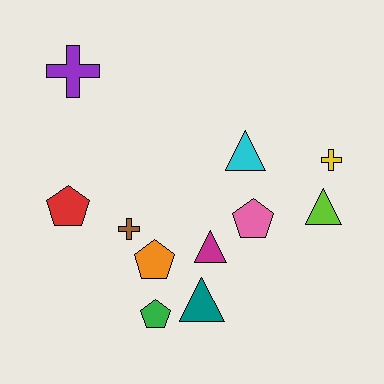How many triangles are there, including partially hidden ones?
There are 4 triangles.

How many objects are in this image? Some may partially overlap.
There are 11 objects.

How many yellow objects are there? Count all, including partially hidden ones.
There is 1 yellow object.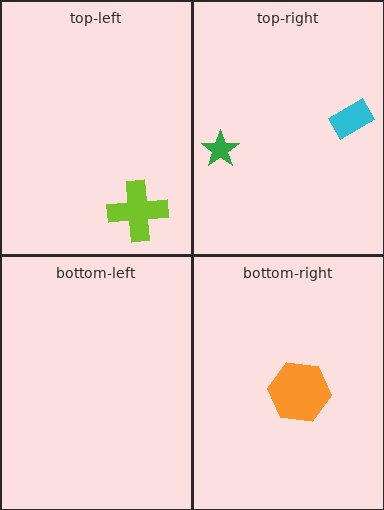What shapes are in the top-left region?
The lime cross.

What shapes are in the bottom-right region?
The orange hexagon.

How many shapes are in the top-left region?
1.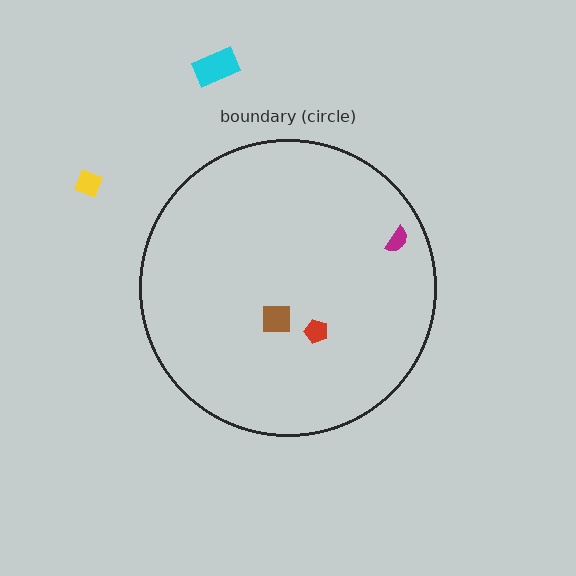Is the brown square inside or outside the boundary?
Inside.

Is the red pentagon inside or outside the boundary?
Inside.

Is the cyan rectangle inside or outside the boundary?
Outside.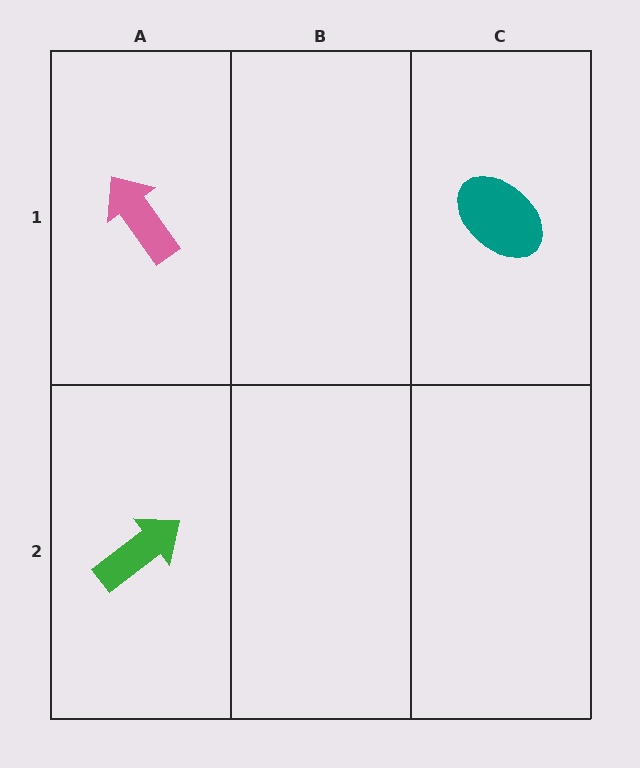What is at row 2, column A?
A green arrow.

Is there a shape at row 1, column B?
No, that cell is empty.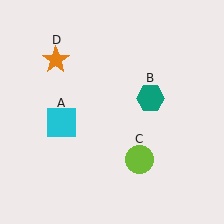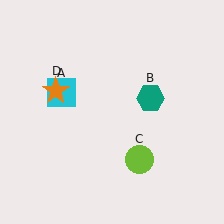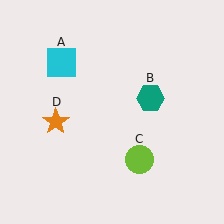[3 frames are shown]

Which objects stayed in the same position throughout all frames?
Teal hexagon (object B) and lime circle (object C) remained stationary.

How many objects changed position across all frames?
2 objects changed position: cyan square (object A), orange star (object D).